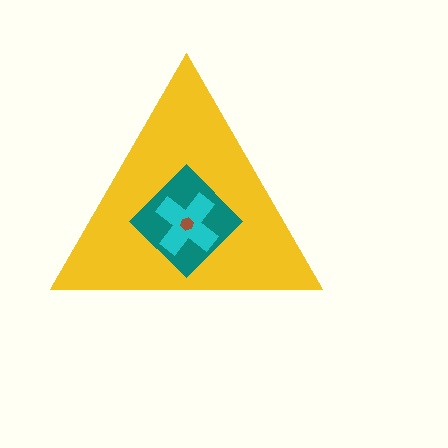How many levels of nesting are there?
4.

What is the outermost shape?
The yellow triangle.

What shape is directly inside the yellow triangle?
The teal diamond.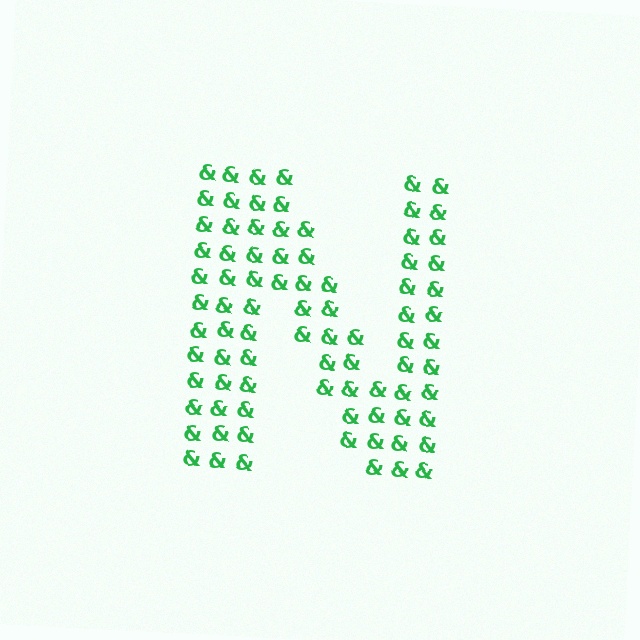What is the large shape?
The large shape is the letter N.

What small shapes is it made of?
It is made of small ampersands.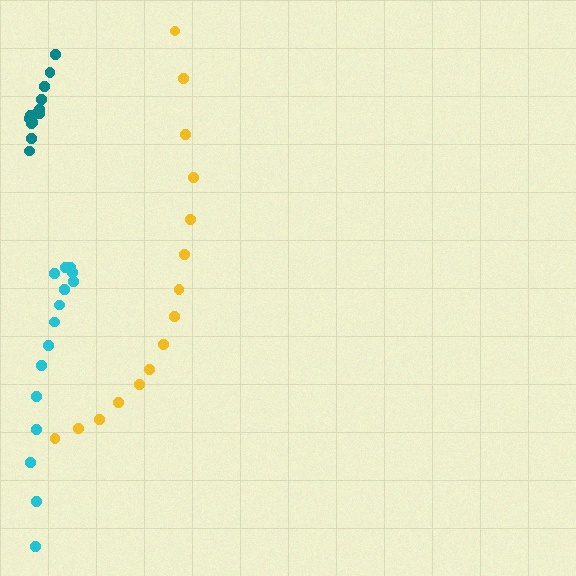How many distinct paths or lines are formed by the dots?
There are 3 distinct paths.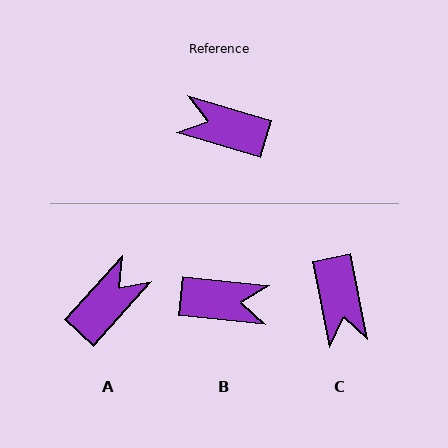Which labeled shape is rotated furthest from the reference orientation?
B, about 169 degrees away.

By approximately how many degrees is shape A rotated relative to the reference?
Approximately 115 degrees clockwise.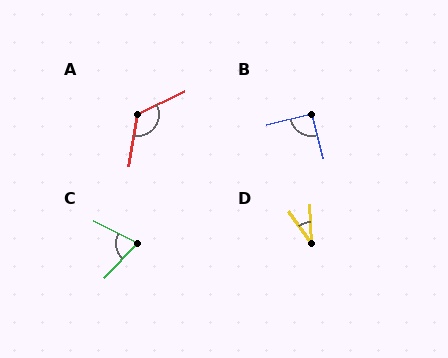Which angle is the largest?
A, at approximately 126 degrees.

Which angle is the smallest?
D, at approximately 34 degrees.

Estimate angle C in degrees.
Approximately 73 degrees.